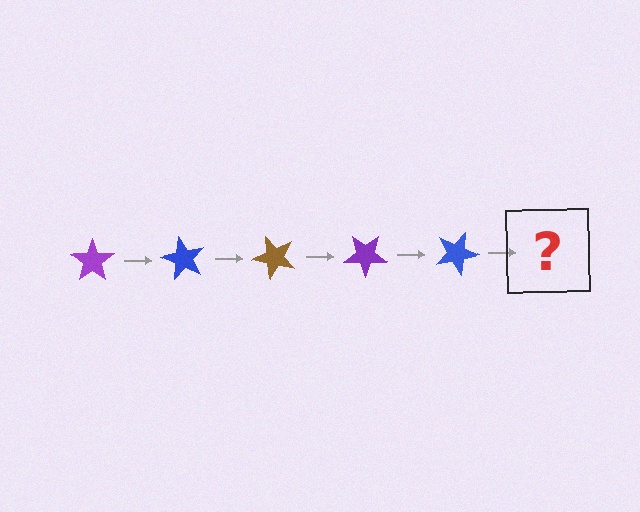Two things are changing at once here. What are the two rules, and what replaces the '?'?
The two rules are that it rotates 60 degrees each step and the color cycles through purple, blue, and brown. The '?' should be a brown star, rotated 300 degrees from the start.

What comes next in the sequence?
The next element should be a brown star, rotated 300 degrees from the start.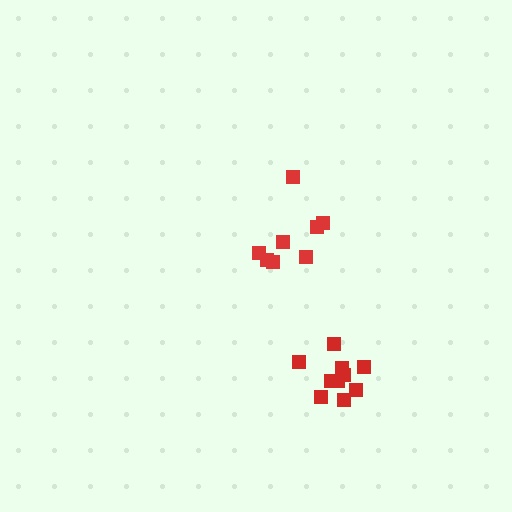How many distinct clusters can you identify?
There are 2 distinct clusters.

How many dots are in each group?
Group 1: 10 dots, Group 2: 8 dots (18 total).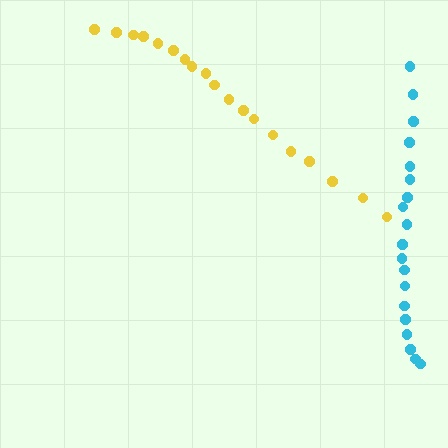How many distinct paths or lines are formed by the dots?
There are 2 distinct paths.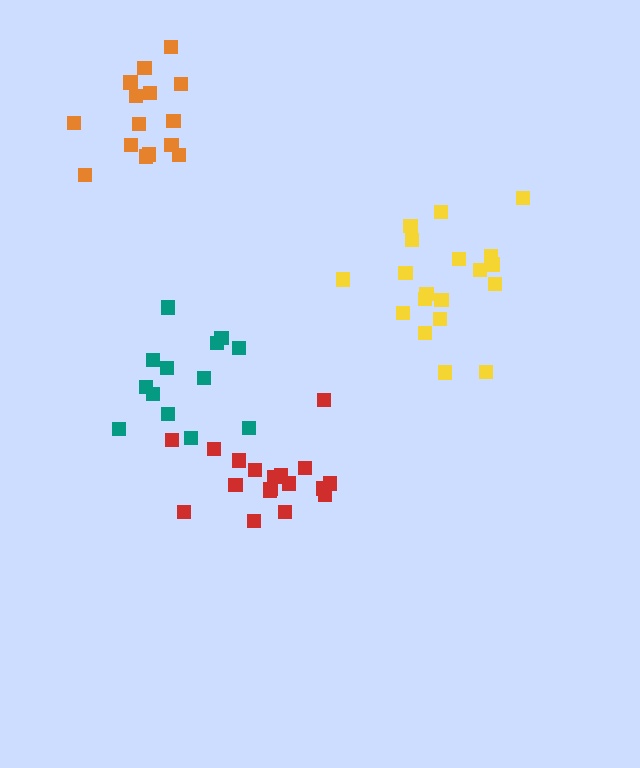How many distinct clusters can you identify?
There are 4 distinct clusters.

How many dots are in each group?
Group 1: 13 dots, Group 2: 18 dots, Group 3: 15 dots, Group 4: 19 dots (65 total).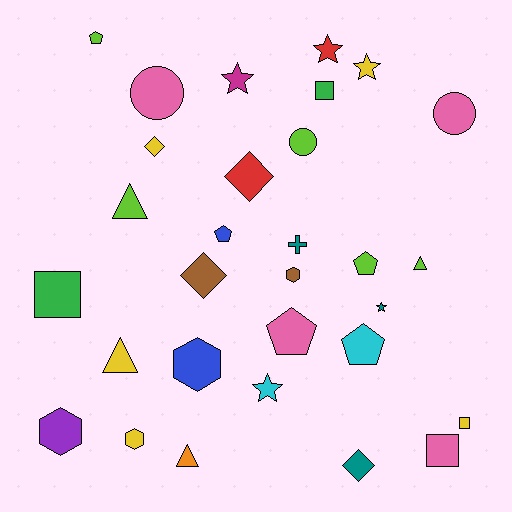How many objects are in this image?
There are 30 objects.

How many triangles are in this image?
There are 4 triangles.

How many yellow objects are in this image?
There are 5 yellow objects.